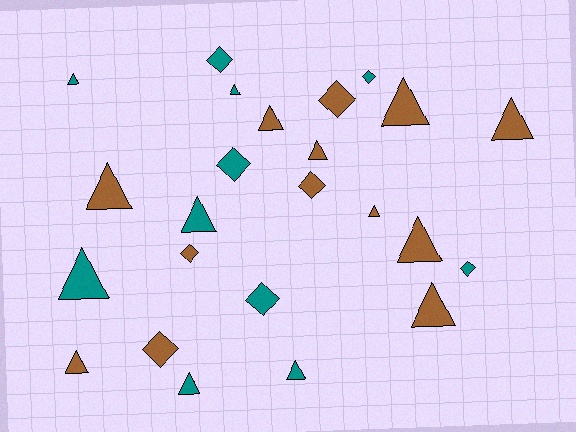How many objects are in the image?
There are 24 objects.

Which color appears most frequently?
Brown, with 13 objects.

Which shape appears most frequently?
Triangle, with 15 objects.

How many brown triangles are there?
There are 9 brown triangles.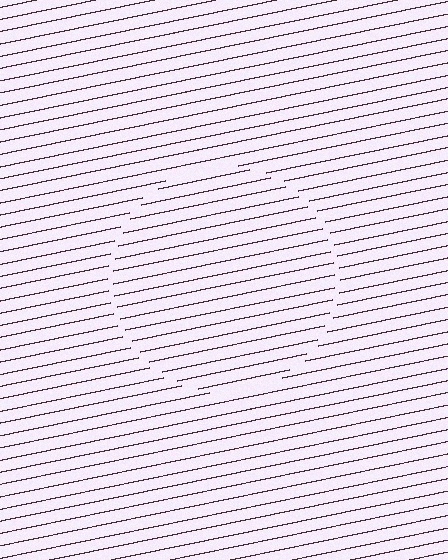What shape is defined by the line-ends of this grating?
An illusory circle. The interior of the shape contains the same grating, shifted by half a period — the contour is defined by the phase discontinuity where line-ends from the inner and outer gratings abut.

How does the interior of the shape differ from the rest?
The interior of the shape contains the same grating, shifted by half a period — the contour is defined by the phase discontinuity where line-ends from the inner and outer gratings abut.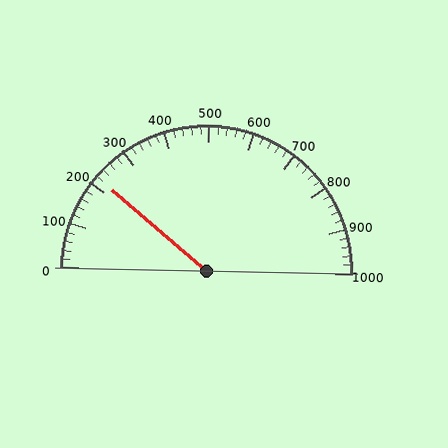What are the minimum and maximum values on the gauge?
The gauge ranges from 0 to 1000.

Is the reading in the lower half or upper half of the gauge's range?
The reading is in the lower half of the range (0 to 1000).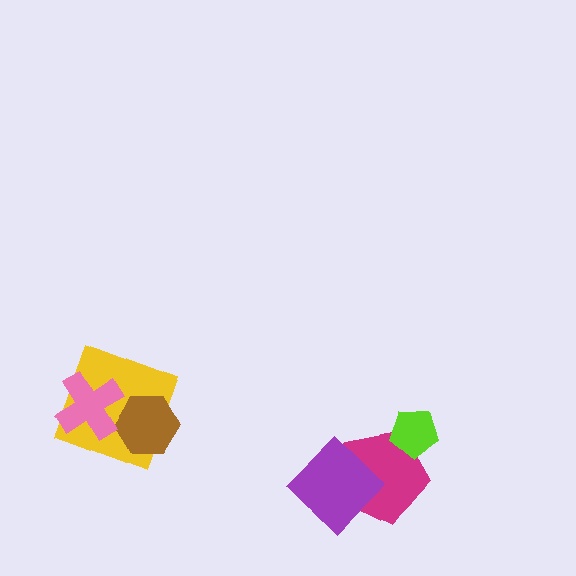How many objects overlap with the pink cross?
2 objects overlap with the pink cross.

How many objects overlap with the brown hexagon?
2 objects overlap with the brown hexagon.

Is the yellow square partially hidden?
Yes, it is partially covered by another shape.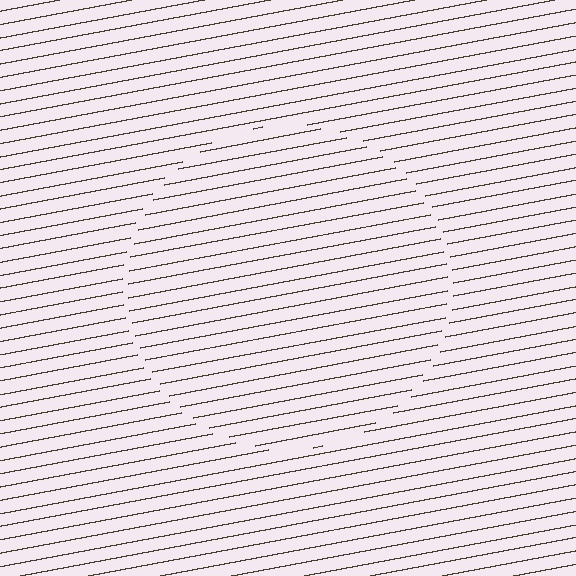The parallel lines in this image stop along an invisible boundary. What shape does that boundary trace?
An illusory circle. The interior of the shape contains the same grating, shifted by half a period — the contour is defined by the phase discontinuity where line-ends from the inner and outer gratings abut.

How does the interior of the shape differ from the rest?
The interior of the shape contains the same grating, shifted by half a period — the contour is defined by the phase discontinuity where line-ends from the inner and outer gratings abut.